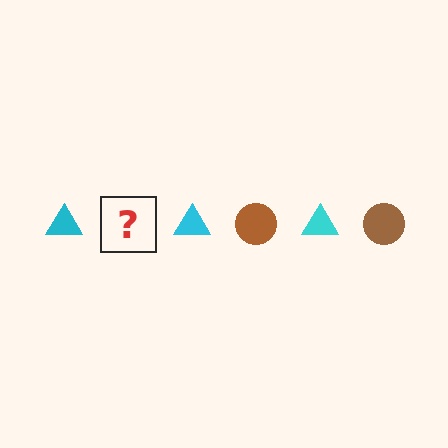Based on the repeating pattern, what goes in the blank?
The blank should be a brown circle.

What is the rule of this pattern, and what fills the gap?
The rule is that the pattern alternates between cyan triangle and brown circle. The gap should be filled with a brown circle.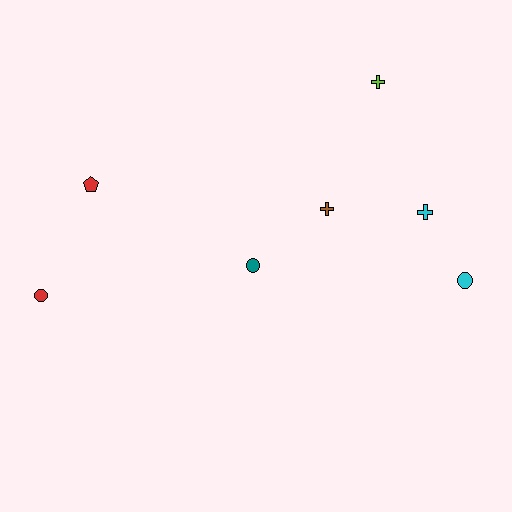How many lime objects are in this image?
There is 1 lime object.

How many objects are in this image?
There are 7 objects.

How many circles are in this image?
There are 3 circles.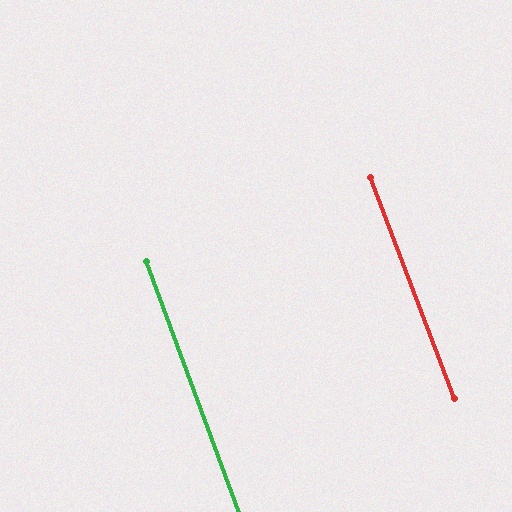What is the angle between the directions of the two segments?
Approximately 1 degree.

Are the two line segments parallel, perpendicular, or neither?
Parallel — their directions differ by only 0.6°.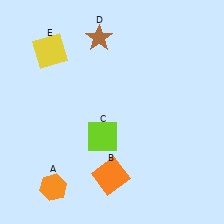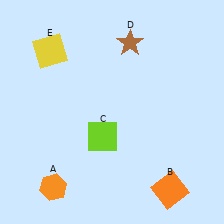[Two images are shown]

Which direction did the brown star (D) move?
The brown star (D) moved right.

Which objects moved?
The objects that moved are: the orange square (B), the brown star (D).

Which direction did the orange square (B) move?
The orange square (B) moved right.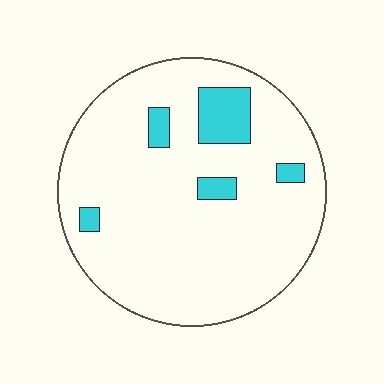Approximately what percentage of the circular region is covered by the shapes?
Approximately 10%.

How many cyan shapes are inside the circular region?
5.